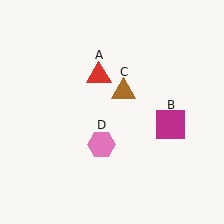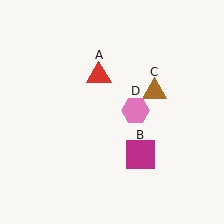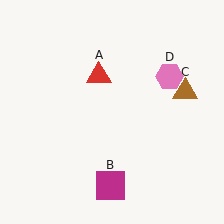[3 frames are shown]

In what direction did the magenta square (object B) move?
The magenta square (object B) moved down and to the left.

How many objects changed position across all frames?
3 objects changed position: magenta square (object B), brown triangle (object C), pink hexagon (object D).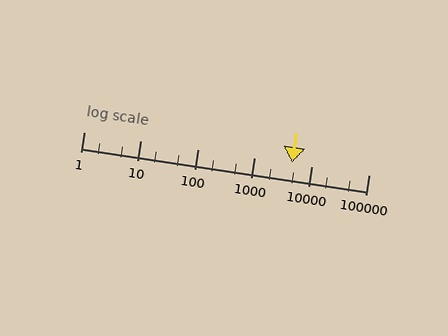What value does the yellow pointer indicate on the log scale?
The pointer indicates approximately 4500.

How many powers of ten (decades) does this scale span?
The scale spans 5 decades, from 1 to 100000.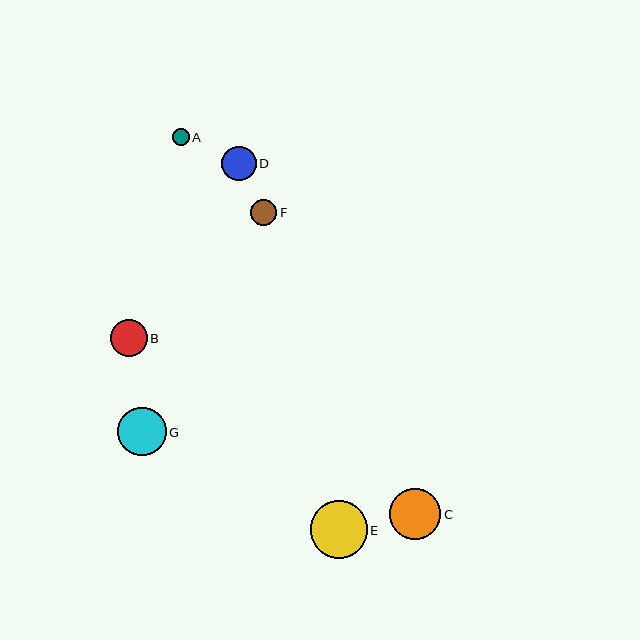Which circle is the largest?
Circle E is the largest with a size of approximately 57 pixels.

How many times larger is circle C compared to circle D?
Circle C is approximately 1.5 times the size of circle D.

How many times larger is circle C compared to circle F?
Circle C is approximately 2.0 times the size of circle F.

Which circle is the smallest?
Circle A is the smallest with a size of approximately 17 pixels.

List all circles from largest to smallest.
From largest to smallest: E, C, G, B, D, F, A.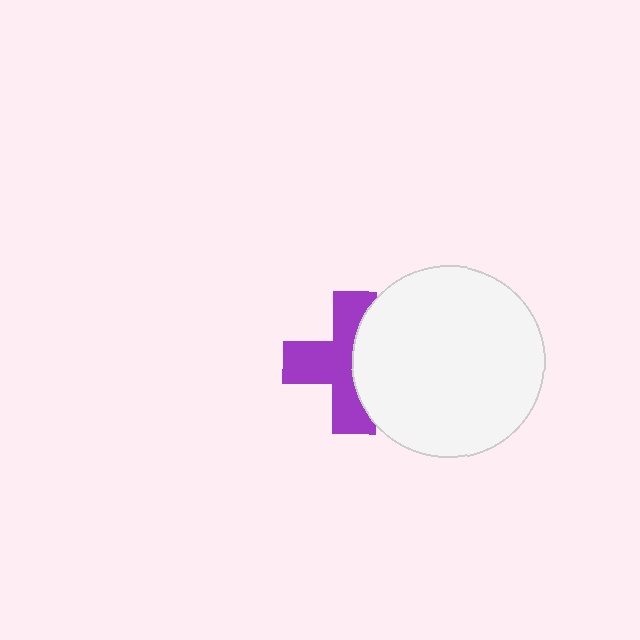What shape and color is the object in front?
The object in front is a white circle.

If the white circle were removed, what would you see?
You would see the complete purple cross.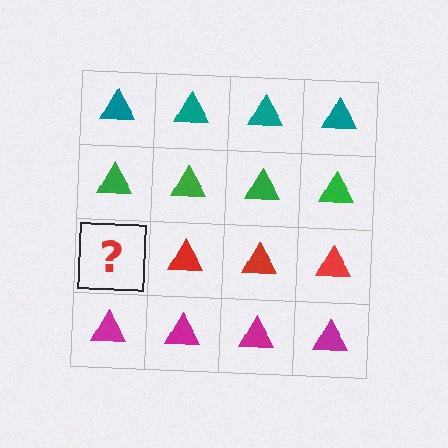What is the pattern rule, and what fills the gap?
The rule is that each row has a consistent color. The gap should be filled with a red triangle.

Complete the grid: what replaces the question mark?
The question mark should be replaced with a red triangle.